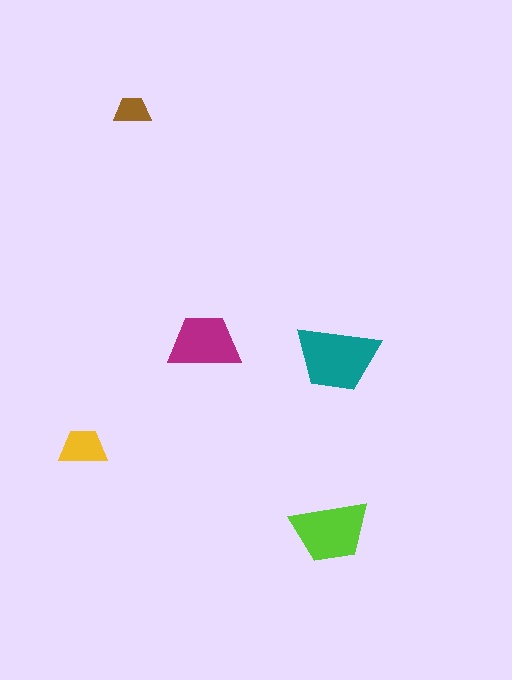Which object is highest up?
The brown trapezoid is topmost.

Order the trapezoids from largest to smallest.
the teal one, the lime one, the magenta one, the yellow one, the brown one.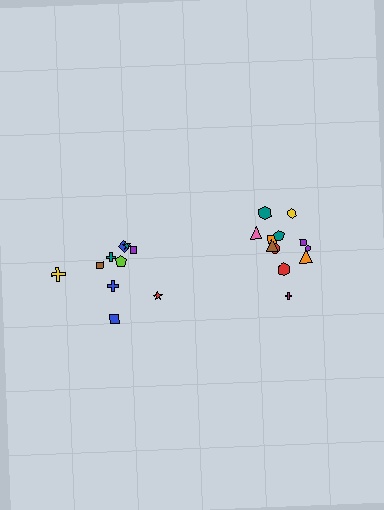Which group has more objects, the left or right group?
The right group.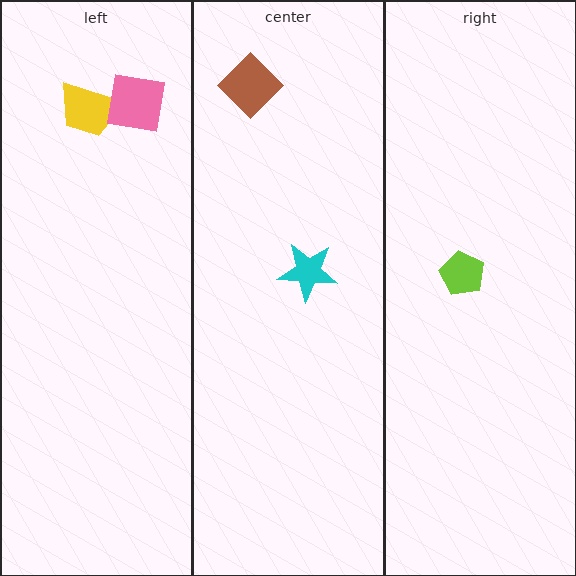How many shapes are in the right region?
1.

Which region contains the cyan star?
The center region.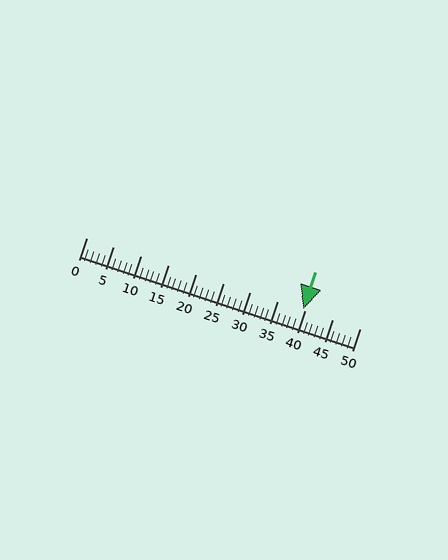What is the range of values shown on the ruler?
The ruler shows values from 0 to 50.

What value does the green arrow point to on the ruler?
The green arrow points to approximately 40.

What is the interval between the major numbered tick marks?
The major tick marks are spaced 5 units apart.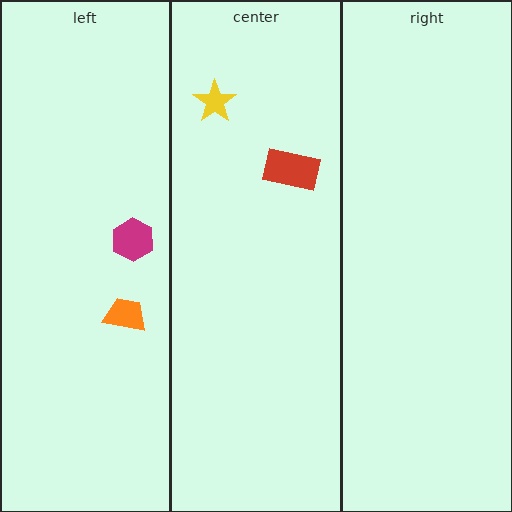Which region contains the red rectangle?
The center region.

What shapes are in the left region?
The orange trapezoid, the magenta hexagon.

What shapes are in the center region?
The yellow star, the red rectangle.